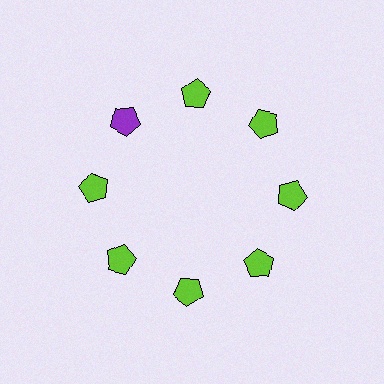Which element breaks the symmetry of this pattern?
The purple pentagon at roughly the 10 o'clock position breaks the symmetry. All other shapes are lime pentagons.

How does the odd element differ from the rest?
It has a different color: purple instead of lime.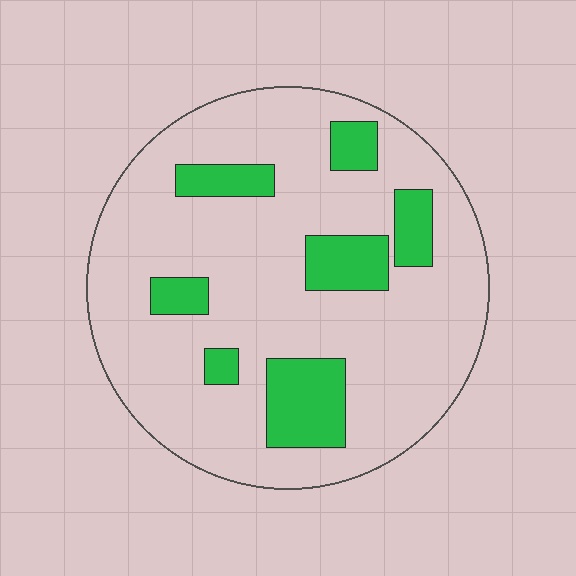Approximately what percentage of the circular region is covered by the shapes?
Approximately 20%.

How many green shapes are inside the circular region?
7.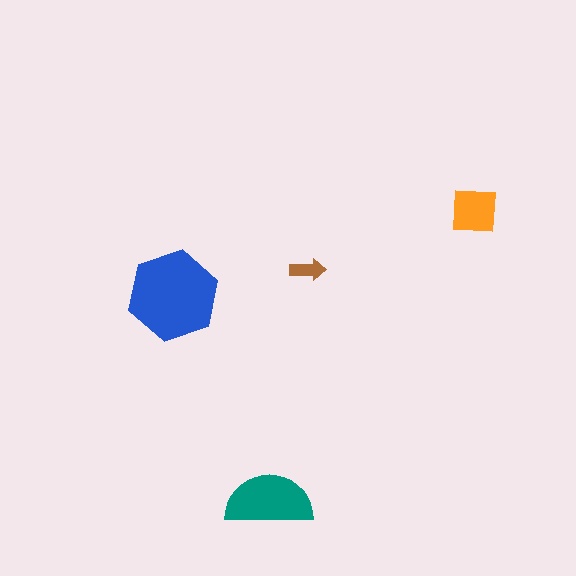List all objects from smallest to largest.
The brown arrow, the orange square, the teal semicircle, the blue hexagon.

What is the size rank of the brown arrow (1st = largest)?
4th.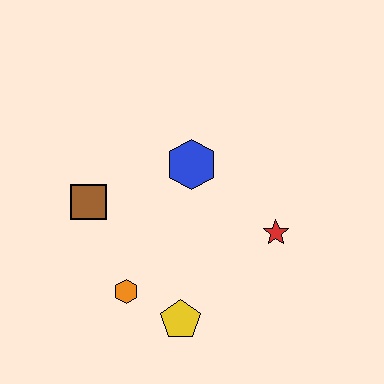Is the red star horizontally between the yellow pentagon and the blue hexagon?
No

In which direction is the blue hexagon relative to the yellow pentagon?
The blue hexagon is above the yellow pentagon.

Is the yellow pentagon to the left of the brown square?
No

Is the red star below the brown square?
Yes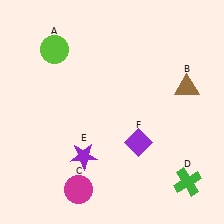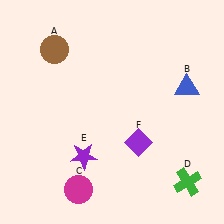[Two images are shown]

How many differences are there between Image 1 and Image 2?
There are 2 differences between the two images.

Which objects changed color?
A changed from lime to brown. B changed from brown to blue.